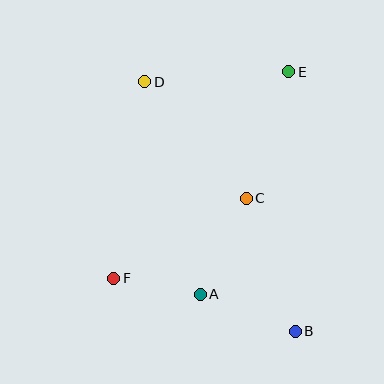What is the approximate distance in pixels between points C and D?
The distance between C and D is approximately 154 pixels.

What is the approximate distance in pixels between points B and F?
The distance between B and F is approximately 189 pixels.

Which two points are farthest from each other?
Points B and D are farthest from each other.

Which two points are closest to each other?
Points A and F are closest to each other.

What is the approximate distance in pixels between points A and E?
The distance between A and E is approximately 240 pixels.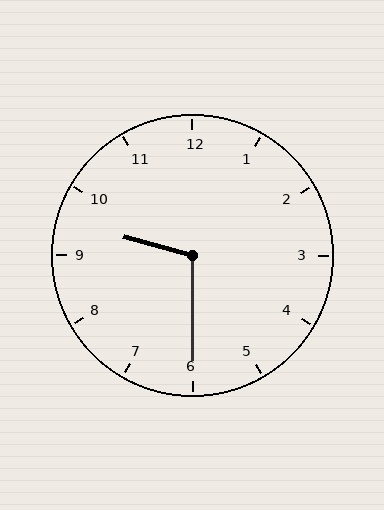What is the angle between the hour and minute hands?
Approximately 105 degrees.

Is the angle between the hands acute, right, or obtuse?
It is obtuse.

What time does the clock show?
9:30.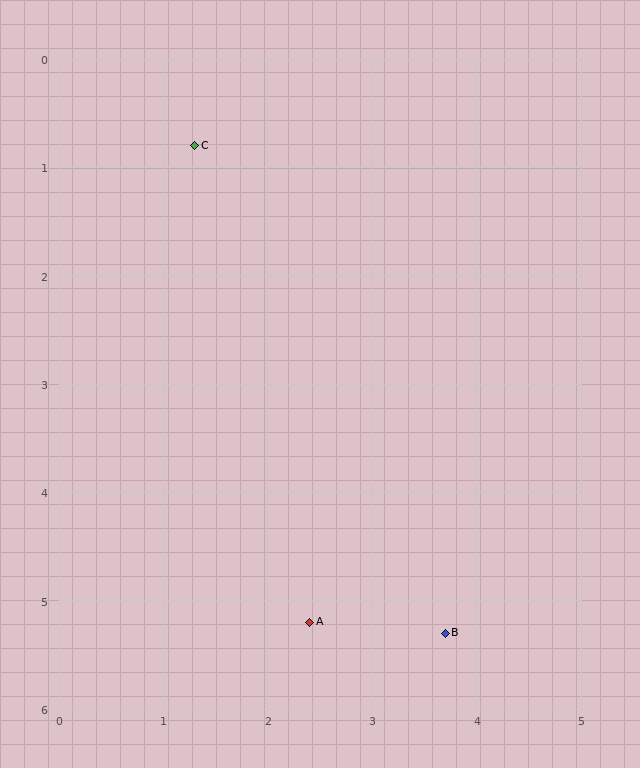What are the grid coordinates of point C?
Point C is at approximately (1.3, 0.8).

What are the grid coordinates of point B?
Point B is at approximately (3.7, 5.3).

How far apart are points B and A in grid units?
Points B and A are about 1.3 grid units apart.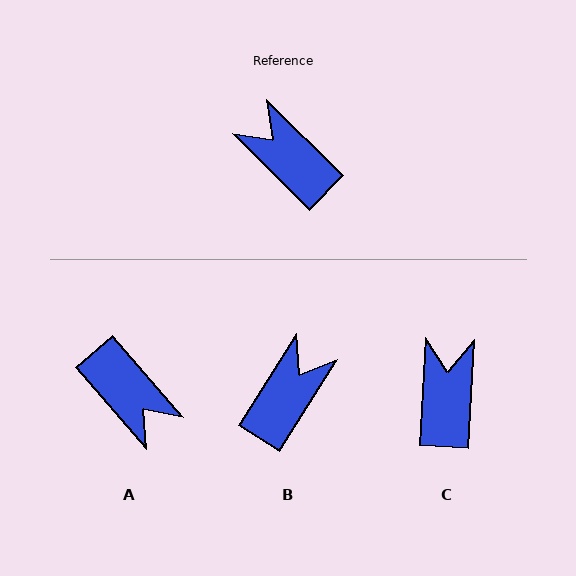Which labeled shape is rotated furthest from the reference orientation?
A, about 176 degrees away.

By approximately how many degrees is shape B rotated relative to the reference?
Approximately 77 degrees clockwise.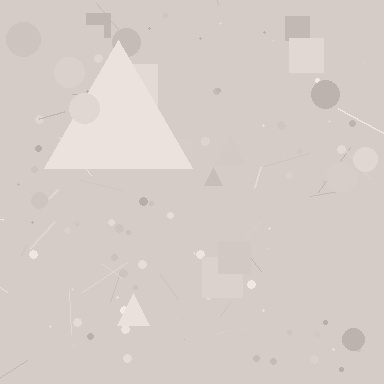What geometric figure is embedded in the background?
A triangle is embedded in the background.